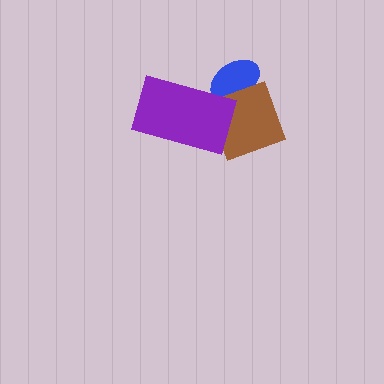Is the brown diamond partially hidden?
Yes, it is partially covered by another shape.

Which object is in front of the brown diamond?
The purple rectangle is in front of the brown diamond.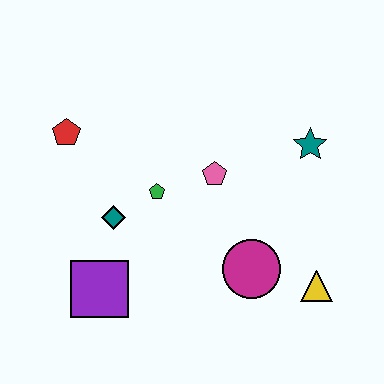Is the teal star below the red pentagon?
Yes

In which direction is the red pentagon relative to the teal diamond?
The red pentagon is above the teal diamond.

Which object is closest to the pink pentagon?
The green pentagon is closest to the pink pentagon.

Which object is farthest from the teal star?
The purple square is farthest from the teal star.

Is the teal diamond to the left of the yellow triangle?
Yes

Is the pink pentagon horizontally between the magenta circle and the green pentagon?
Yes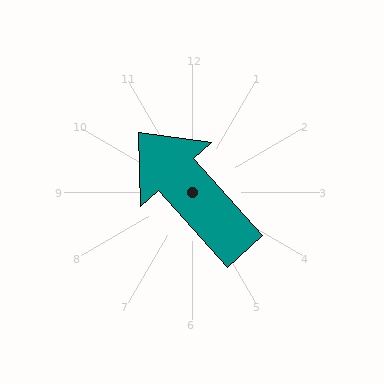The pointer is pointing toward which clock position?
Roughly 11 o'clock.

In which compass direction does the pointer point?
Northwest.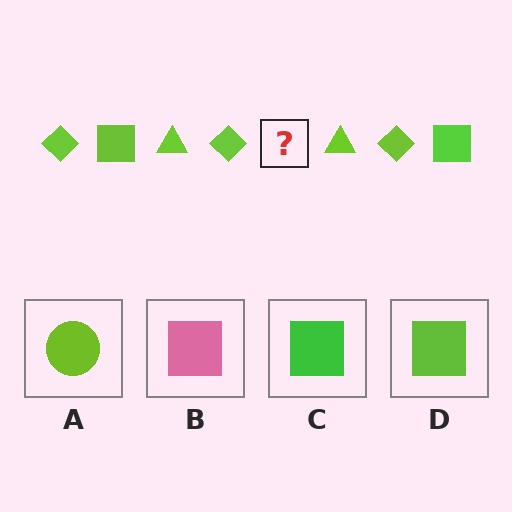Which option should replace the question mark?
Option D.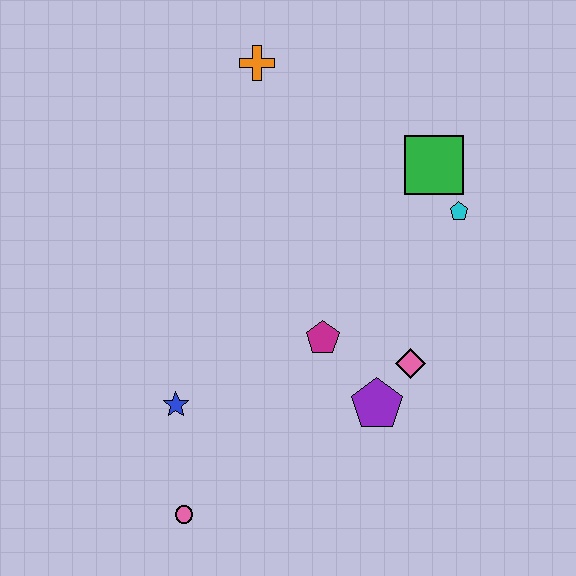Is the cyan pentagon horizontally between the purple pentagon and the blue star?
No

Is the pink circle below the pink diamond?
Yes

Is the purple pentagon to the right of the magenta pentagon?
Yes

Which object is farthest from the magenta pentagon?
The orange cross is farthest from the magenta pentagon.